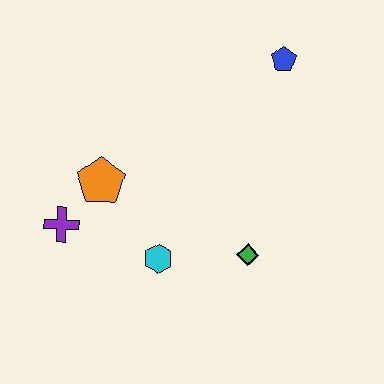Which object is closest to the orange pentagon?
The purple cross is closest to the orange pentagon.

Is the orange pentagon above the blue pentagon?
No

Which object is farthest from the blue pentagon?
The purple cross is farthest from the blue pentagon.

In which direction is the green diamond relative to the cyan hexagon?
The green diamond is to the right of the cyan hexagon.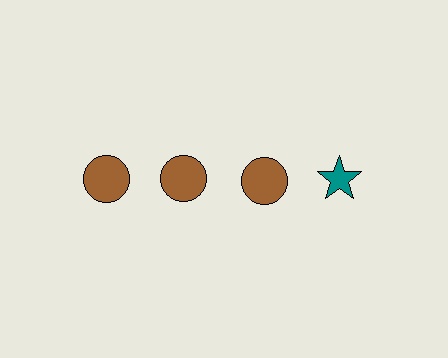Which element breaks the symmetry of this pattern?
The teal star in the top row, second from right column breaks the symmetry. All other shapes are brown circles.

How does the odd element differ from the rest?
It differs in both color (teal instead of brown) and shape (star instead of circle).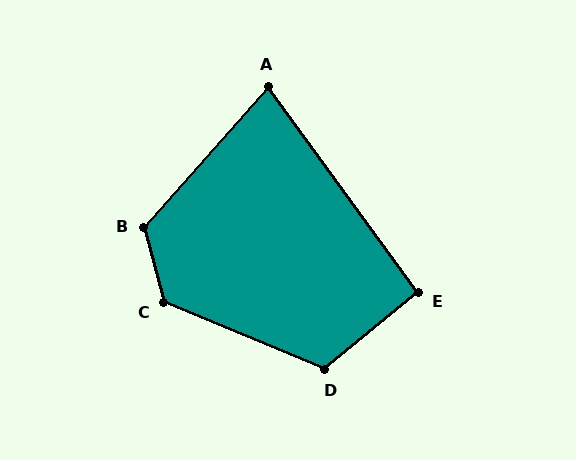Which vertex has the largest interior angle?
C, at approximately 127 degrees.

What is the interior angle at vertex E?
Approximately 93 degrees (approximately right).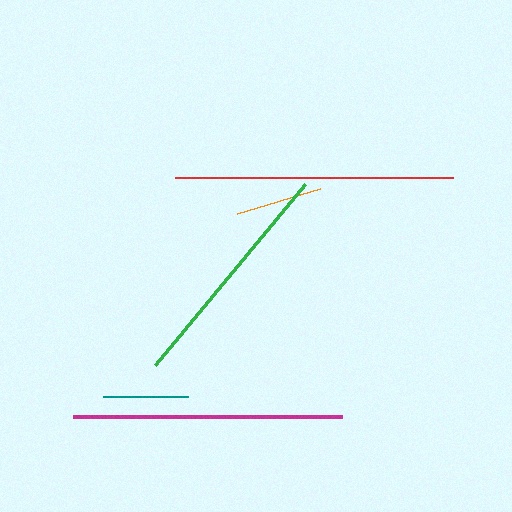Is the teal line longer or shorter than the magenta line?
The magenta line is longer than the teal line.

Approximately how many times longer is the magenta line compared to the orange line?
The magenta line is approximately 3.1 times the length of the orange line.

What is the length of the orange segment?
The orange segment is approximately 86 pixels long.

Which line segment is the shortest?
The teal line is the shortest at approximately 86 pixels.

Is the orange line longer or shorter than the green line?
The green line is longer than the orange line.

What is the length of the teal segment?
The teal segment is approximately 86 pixels long.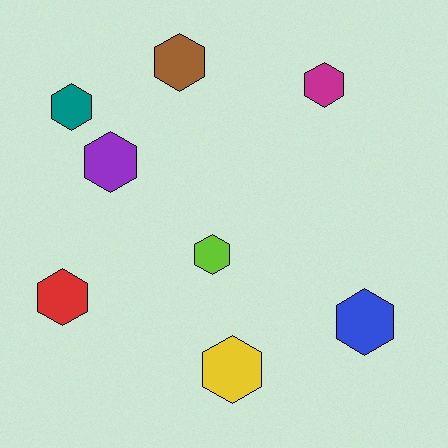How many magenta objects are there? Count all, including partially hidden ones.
There is 1 magenta object.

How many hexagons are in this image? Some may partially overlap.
There are 8 hexagons.